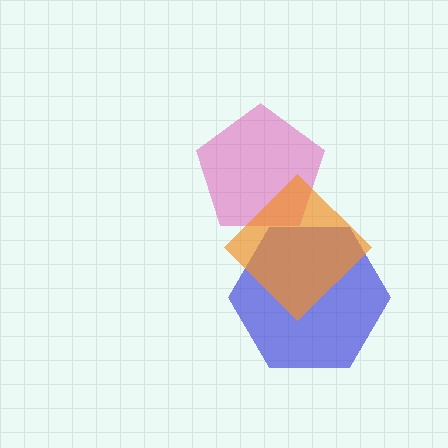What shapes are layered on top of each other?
The layered shapes are: a blue hexagon, a pink pentagon, an orange diamond.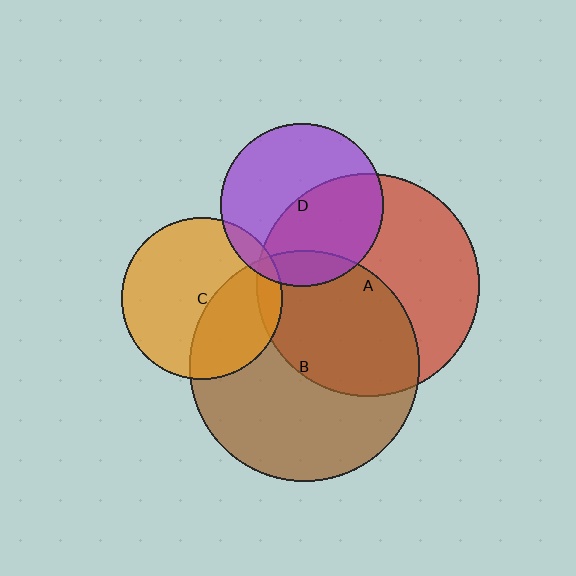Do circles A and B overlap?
Yes.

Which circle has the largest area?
Circle B (brown).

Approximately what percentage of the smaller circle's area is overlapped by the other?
Approximately 45%.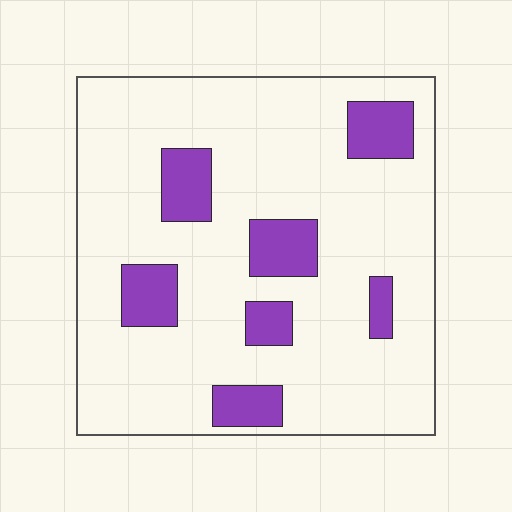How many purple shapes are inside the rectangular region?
7.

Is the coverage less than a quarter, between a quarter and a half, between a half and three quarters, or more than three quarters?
Less than a quarter.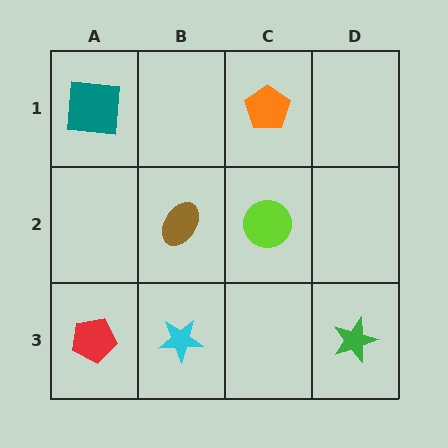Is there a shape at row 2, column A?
No, that cell is empty.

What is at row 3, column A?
A red pentagon.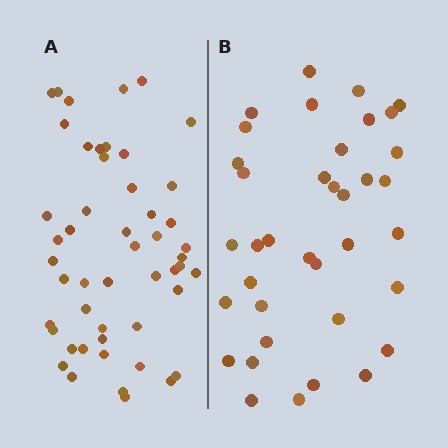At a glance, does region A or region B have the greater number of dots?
Region A (the left region) has more dots.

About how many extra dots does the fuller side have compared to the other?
Region A has approximately 15 more dots than region B.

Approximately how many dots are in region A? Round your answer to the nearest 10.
About 50 dots.